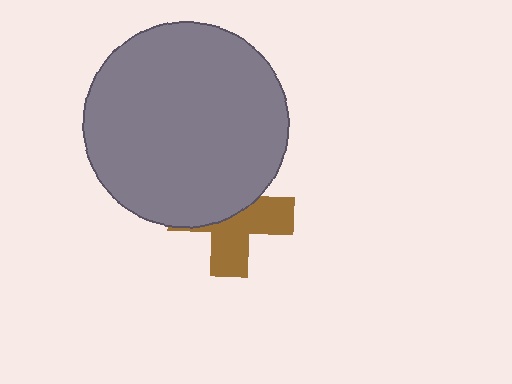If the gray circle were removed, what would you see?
You would see the complete brown cross.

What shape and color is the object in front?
The object in front is a gray circle.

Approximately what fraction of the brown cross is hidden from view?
Roughly 50% of the brown cross is hidden behind the gray circle.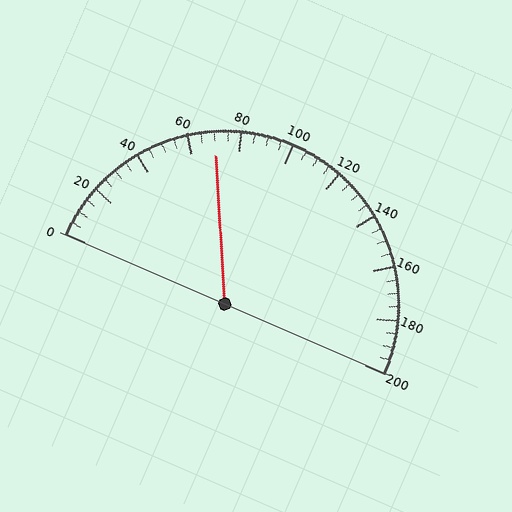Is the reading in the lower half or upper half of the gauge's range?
The reading is in the lower half of the range (0 to 200).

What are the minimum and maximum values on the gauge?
The gauge ranges from 0 to 200.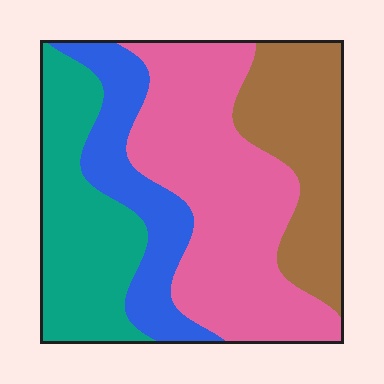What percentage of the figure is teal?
Teal takes up between a sixth and a third of the figure.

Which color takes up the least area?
Blue, at roughly 15%.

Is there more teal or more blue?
Teal.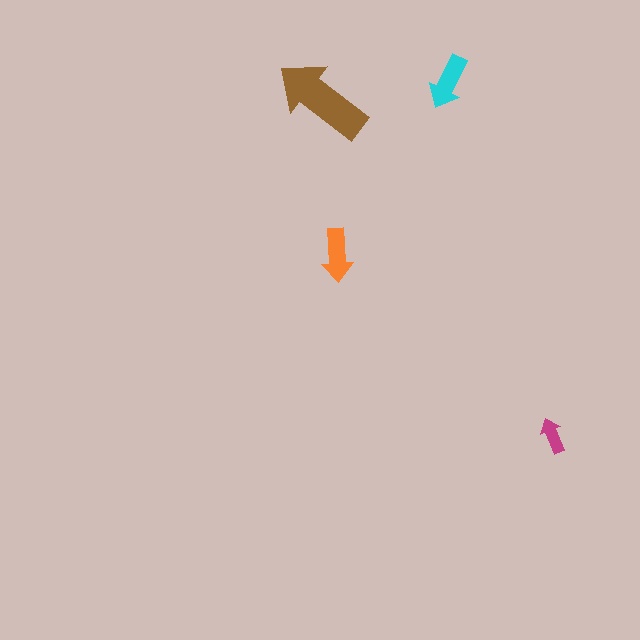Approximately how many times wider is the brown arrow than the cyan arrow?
About 2 times wider.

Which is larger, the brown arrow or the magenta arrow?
The brown one.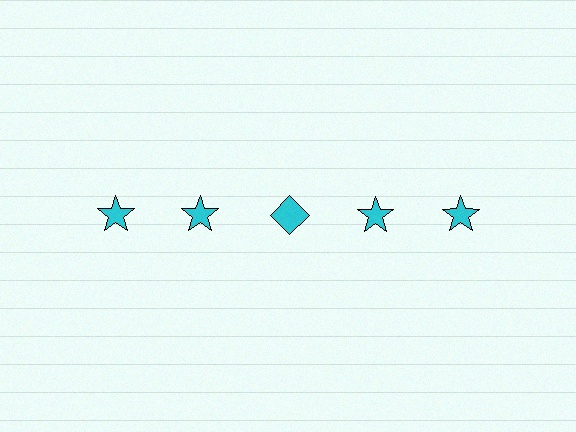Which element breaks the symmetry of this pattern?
The cyan diamond in the top row, center column breaks the symmetry. All other shapes are cyan stars.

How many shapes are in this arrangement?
There are 5 shapes arranged in a grid pattern.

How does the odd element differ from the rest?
It has a different shape: diamond instead of star.